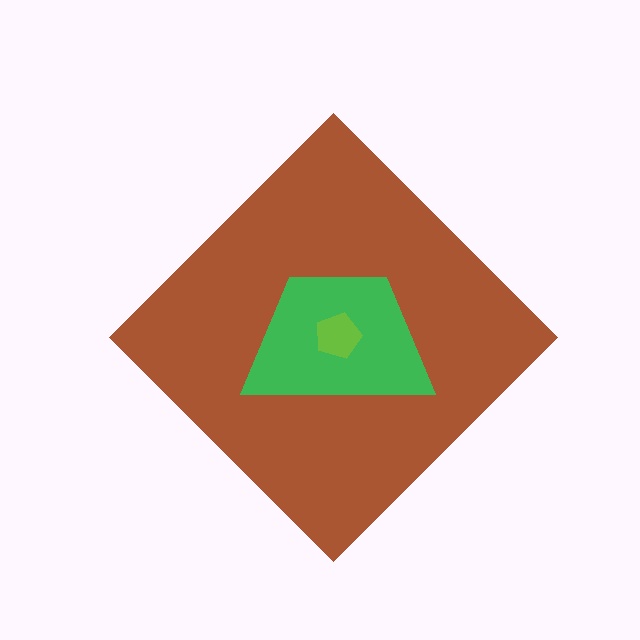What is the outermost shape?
The brown diamond.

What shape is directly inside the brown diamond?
The green trapezoid.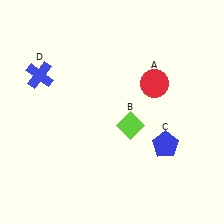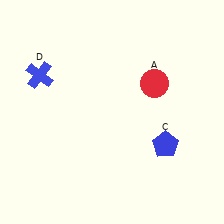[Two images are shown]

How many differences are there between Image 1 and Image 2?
There is 1 difference between the two images.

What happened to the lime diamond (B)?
The lime diamond (B) was removed in Image 2. It was in the bottom-right area of Image 1.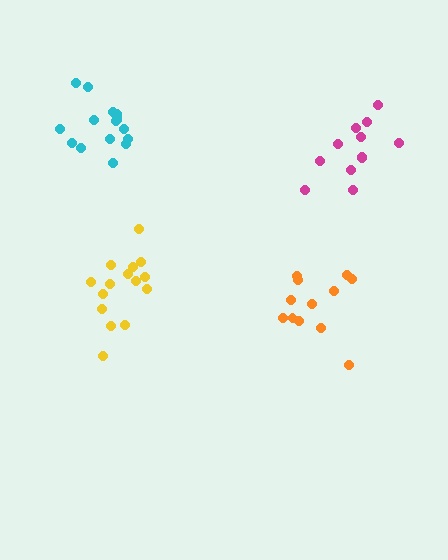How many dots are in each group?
Group 1: 16 dots, Group 2: 12 dots, Group 3: 12 dots, Group 4: 15 dots (55 total).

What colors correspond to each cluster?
The clusters are colored: cyan, orange, magenta, yellow.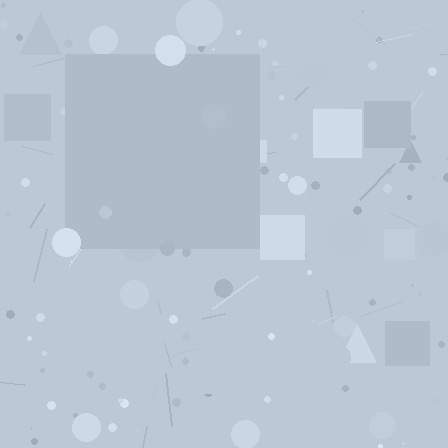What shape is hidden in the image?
A square is hidden in the image.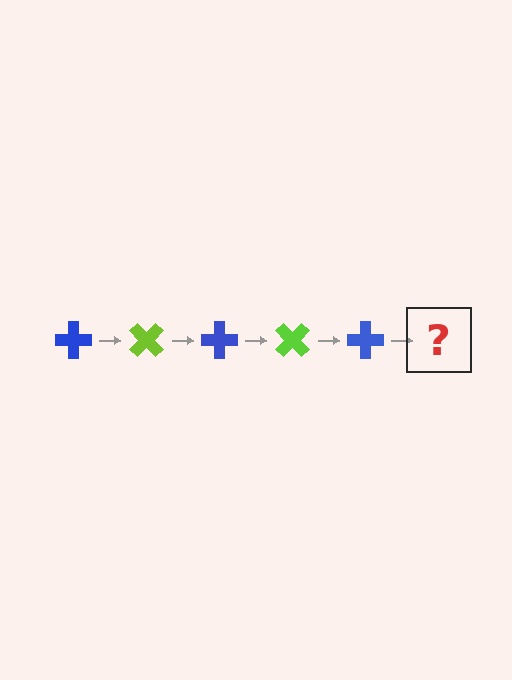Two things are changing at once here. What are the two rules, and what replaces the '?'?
The two rules are that it rotates 45 degrees each step and the color cycles through blue and lime. The '?' should be a lime cross, rotated 225 degrees from the start.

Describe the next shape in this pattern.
It should be a lime cross, rotated 225 degrees from the start.